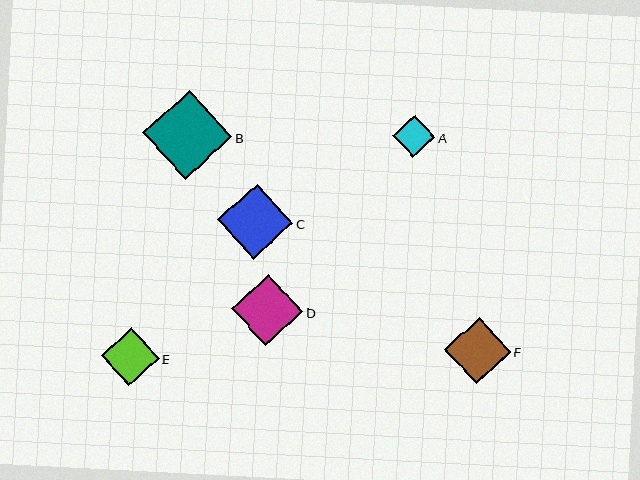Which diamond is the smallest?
Diamond A is the smallest with a size of approximately 42 pixels.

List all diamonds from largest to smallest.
From largest to smallest: B, C, D, F, E, A.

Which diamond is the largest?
Diamond B is the largest with a size of approximately 89 pixels.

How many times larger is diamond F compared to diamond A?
Diamond F is approximately 1.6 times the size of diamond A.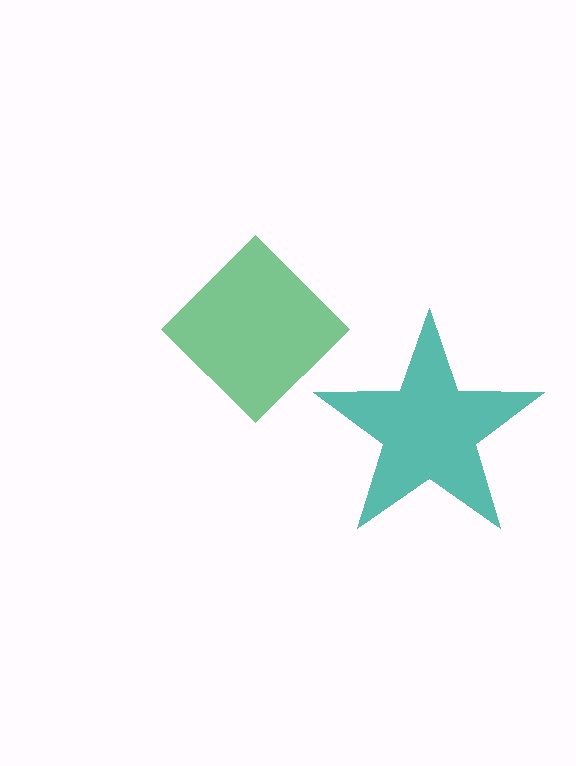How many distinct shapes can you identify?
There are 2 distinct shapes: a green diamond, a teal star.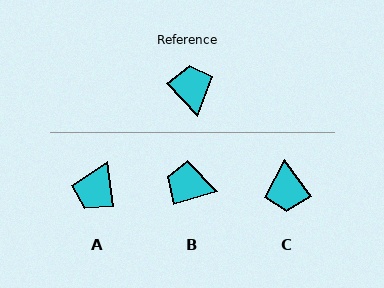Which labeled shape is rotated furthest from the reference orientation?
C, about 173 degrees away.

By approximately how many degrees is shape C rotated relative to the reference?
Approximately 173 degrees counter-clockwise.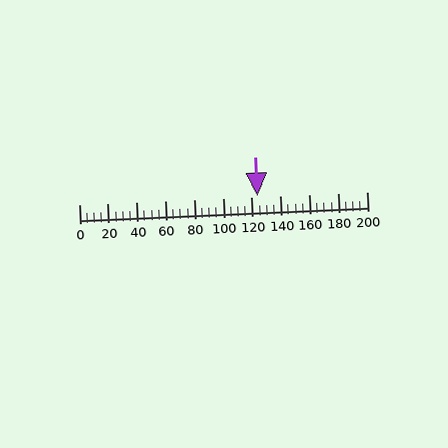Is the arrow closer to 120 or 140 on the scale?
The arrow is closer to 120.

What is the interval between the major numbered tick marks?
The major tick marks are spaced 20 units apart.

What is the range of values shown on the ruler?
The ruler shows values from 0 to 200.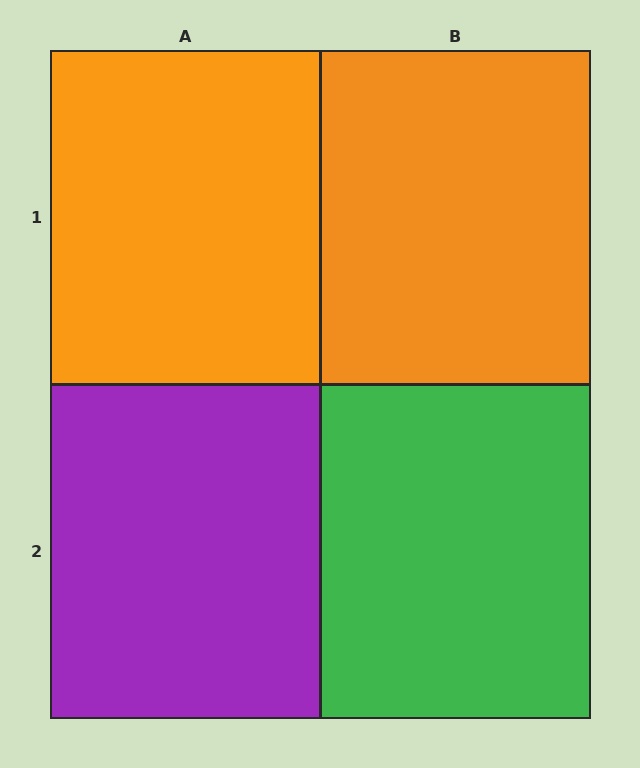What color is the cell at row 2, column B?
Green.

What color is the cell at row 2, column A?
Purple.